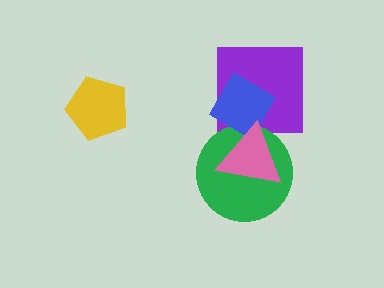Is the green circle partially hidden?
Yes, it is partially covered by another shape.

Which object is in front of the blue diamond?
The pink triangle is in front of the blue diamond.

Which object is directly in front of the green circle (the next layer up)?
The blue diamond is directly in front of the green circle.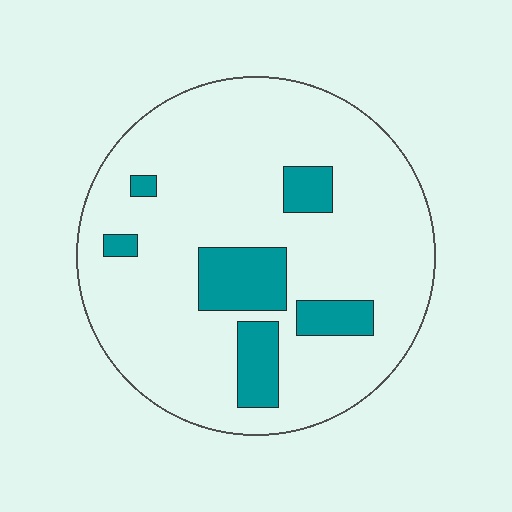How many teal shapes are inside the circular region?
6.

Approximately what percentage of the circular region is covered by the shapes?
Approximately 15%.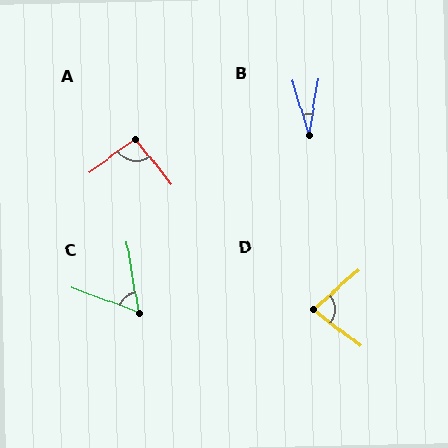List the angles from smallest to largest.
B (27°), C (60°), D (78°), A (93°).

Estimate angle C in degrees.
Approximately 60 degrees.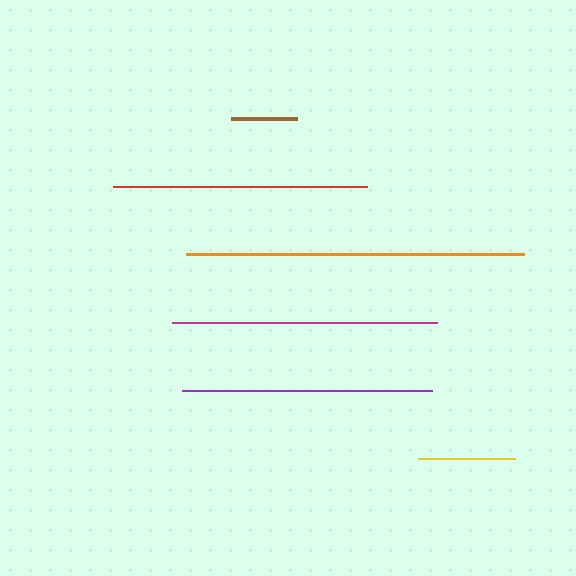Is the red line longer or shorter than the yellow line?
The red line is longer than the yellow line.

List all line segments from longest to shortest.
From longest to shortest: orange, magenta, red, purple, yellow, brown.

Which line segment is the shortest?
The brown line is the shortest at approximately 66 pixels.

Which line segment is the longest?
The orange line is the longest at approximately 338 pixels.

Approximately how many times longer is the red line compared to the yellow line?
The red line is approximately 2.6 times the length of the yellow line.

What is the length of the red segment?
The red segment is approximately 254 pixels long.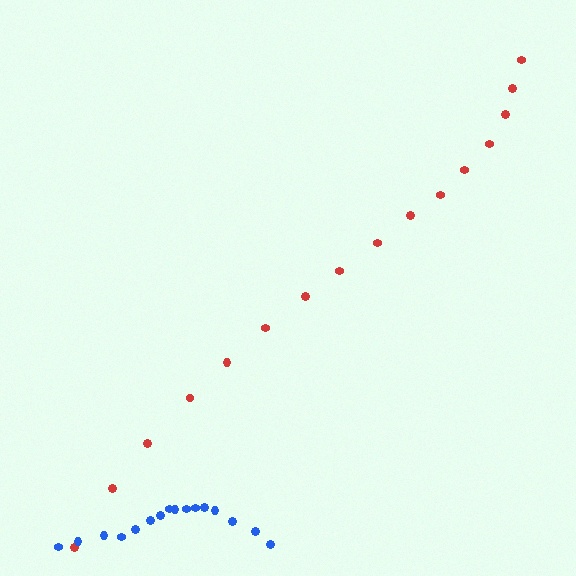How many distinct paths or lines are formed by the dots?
There are 2 distinct paths.